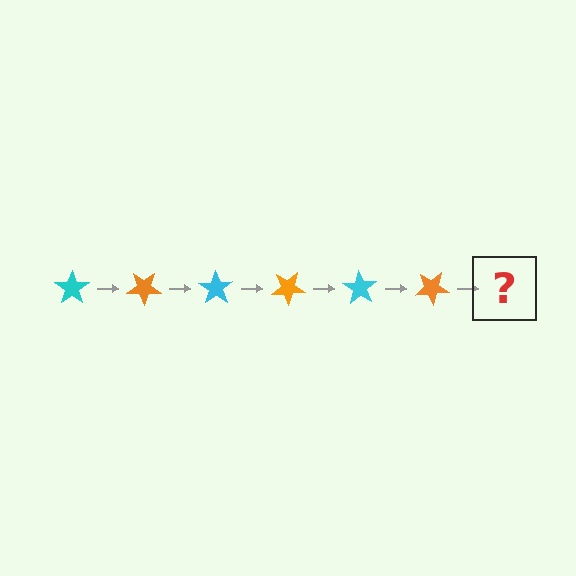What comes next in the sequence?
The next element should be a cyan star, rotated 210 degrees from the start.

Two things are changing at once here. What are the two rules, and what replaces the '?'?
The two rules are that it rotates 35 degrees each step and the color cycles through cyan and orange. The '?' should be a cyan star, rotated 210 degrees from the start.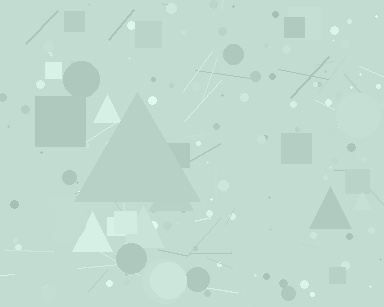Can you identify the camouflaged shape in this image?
The camouflaged shape is a triangle.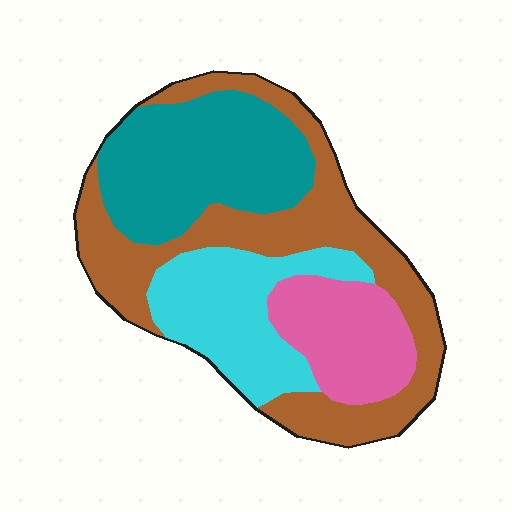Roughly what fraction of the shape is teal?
Teal covers roughly 25% of the shape.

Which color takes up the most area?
Brown, at roughly 35%.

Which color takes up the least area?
Pink, at roughly 15%.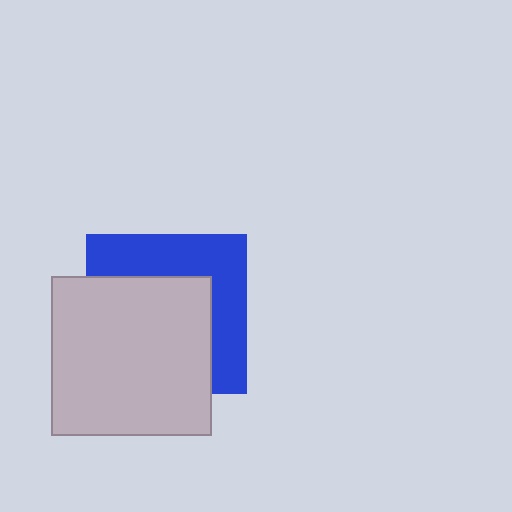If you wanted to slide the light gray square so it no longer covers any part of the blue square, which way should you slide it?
Slide it toward the lower-left — that is the most direct way to separate the two shapes.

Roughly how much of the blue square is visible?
A small part of it is visible (roughly 43%).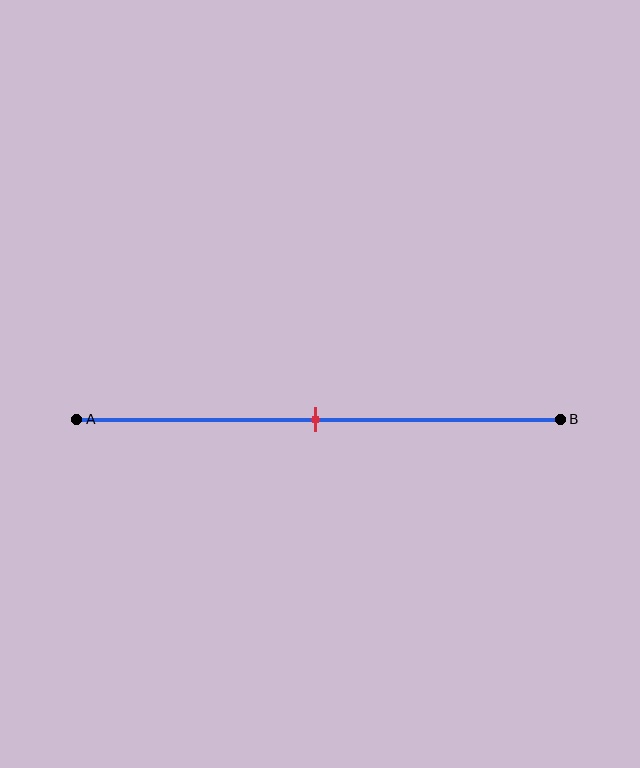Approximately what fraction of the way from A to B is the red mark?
The red mark is approximately 50% of the way from A to B.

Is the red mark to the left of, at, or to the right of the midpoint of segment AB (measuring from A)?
The red mark is approximately at the midpoint of segment AB.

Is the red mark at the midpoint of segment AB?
Yes, the mark is approximately at the midpoint.